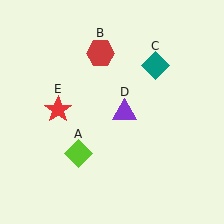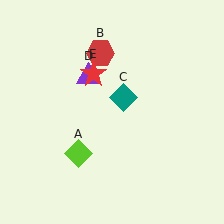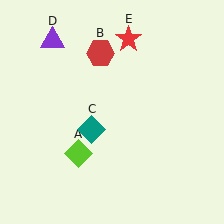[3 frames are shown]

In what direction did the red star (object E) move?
The red star (object E) moved up and to the right.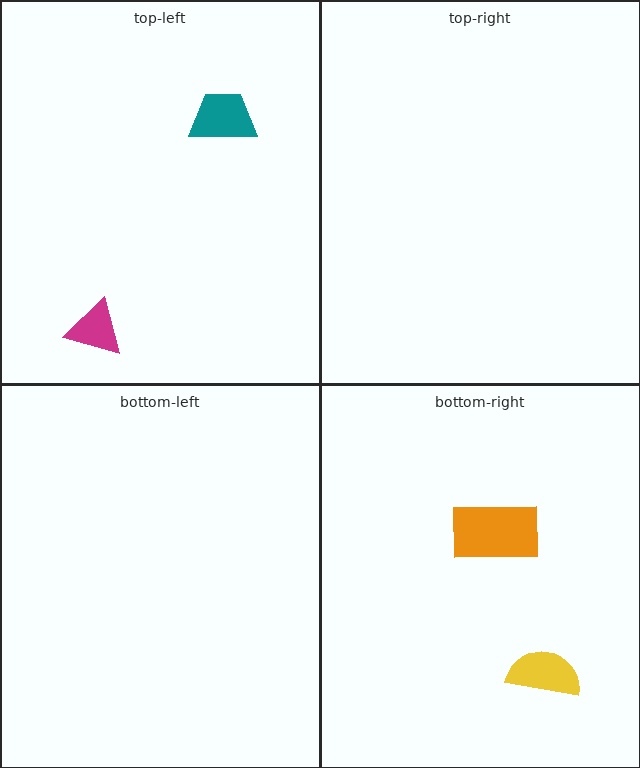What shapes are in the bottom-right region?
The orange rectangle, the yellow semicircle.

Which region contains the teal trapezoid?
The top-left region.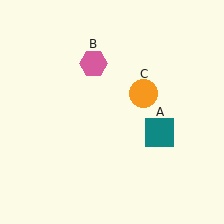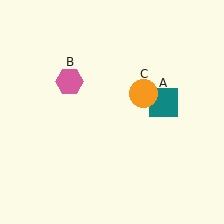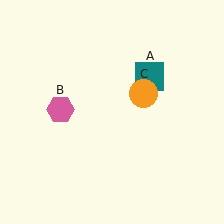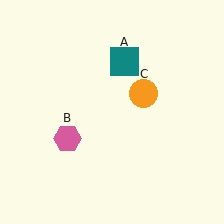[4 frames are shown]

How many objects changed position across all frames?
2 objects changed position: teal square (object A), pink hexagon (object B).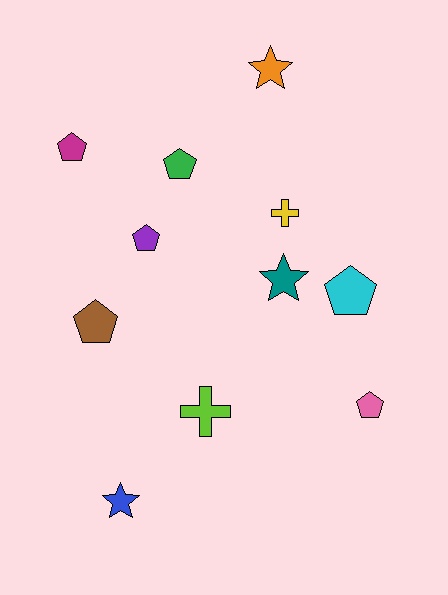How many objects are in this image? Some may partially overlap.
There are 11 objects.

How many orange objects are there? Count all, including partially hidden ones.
There is 1 orange object.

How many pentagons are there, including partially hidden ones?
There are 6 pentagons.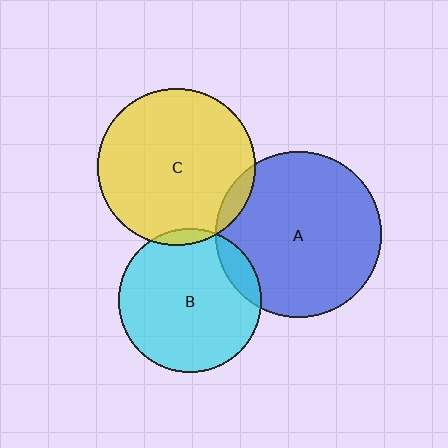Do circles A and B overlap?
Yes.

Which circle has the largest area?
Circle A (blue).